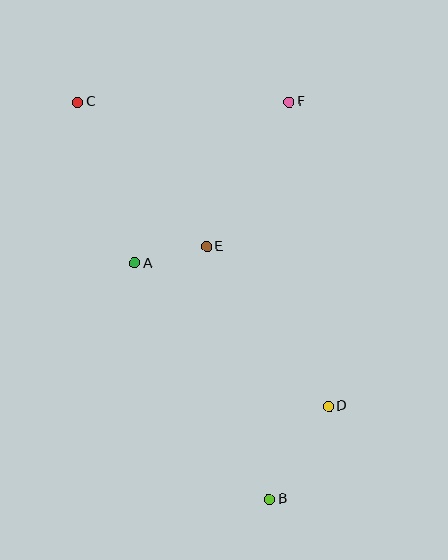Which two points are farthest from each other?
Points B and C are farthest from each other.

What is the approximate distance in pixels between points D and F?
The distance between D and F is approximately 307 pixels.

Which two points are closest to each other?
Points A and E are closest to each other.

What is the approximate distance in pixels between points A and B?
The distance between A and B is approximately 272 pixels.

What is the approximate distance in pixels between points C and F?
The distance between C and F is approximately 211 pixels.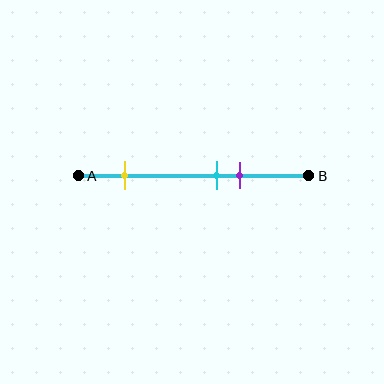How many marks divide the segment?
There are 3 marks dividing the segment.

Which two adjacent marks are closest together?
The cyan and purple marks are the closest adjacent pair.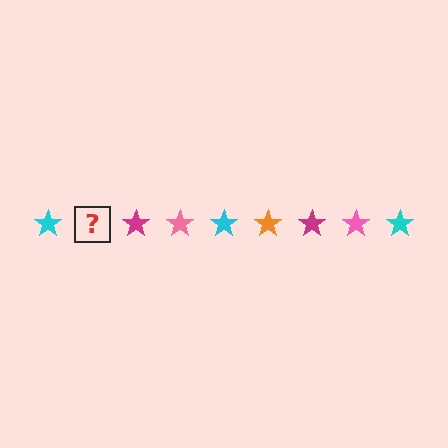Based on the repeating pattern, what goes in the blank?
The blank should be an orange star.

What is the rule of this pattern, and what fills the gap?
The rule is that the pattern cycles through cyan, orange, magenta, pink stars. The gap should be filled with an orange star.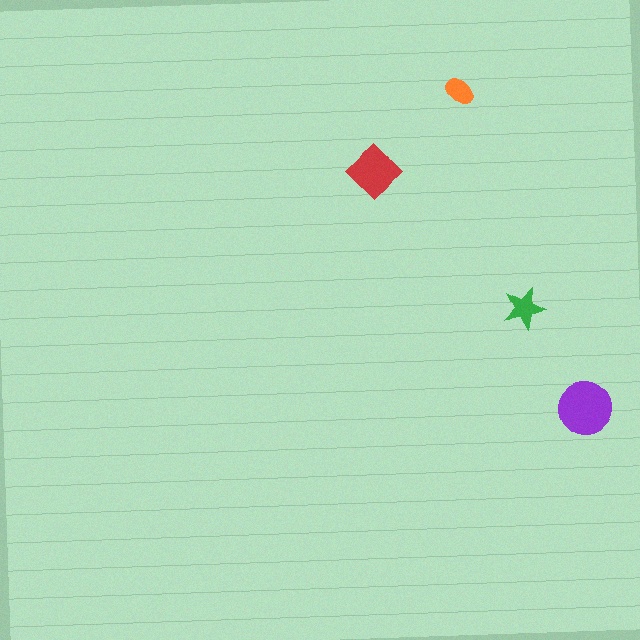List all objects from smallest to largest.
The orange ellipse, the green star, the red diamond, the purple circle.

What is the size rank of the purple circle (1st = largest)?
1st.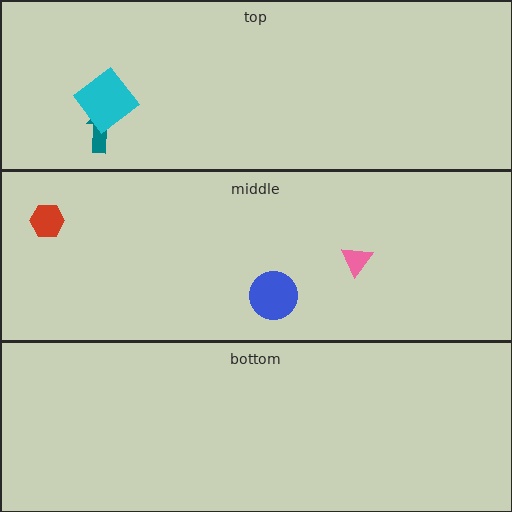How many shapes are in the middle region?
3.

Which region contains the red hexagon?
The middle region.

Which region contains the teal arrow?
The top region.